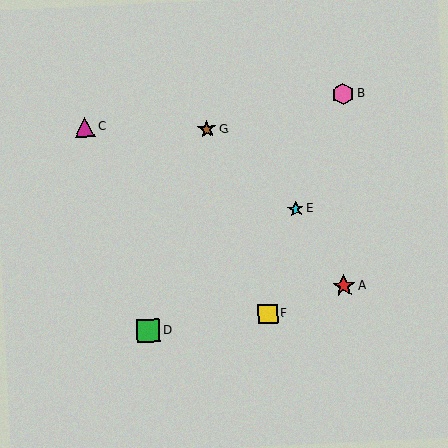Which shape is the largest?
The green square (labeled D) is the largest.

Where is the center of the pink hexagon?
The center of the pink hexagon is at (343, 94).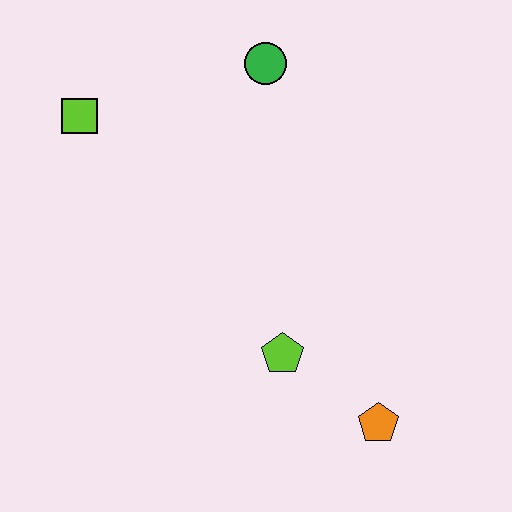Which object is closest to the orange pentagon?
The lime pentagon is closest to the orange pentagon.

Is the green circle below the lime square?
No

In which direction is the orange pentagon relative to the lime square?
The orange pentagon is below the lime square.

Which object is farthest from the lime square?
The orange pentagon is farthest from the lime square.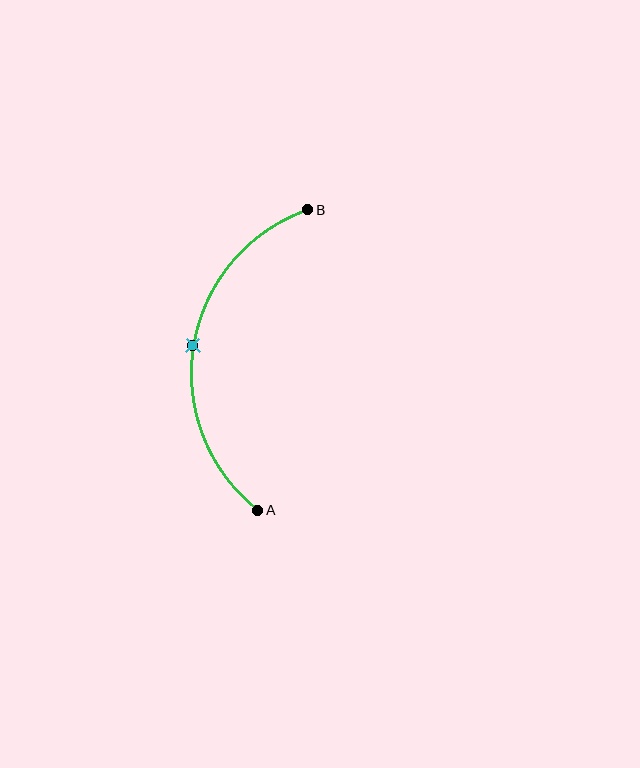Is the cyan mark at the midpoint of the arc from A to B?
Yes. The cyan mark lies on the arc at equal arc-length from both A and B — it is the arc midpoint.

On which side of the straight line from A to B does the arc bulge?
The arc bulges to the left of the straight line connecting A and B.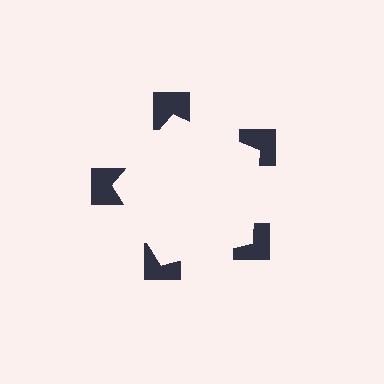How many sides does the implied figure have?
5 sides.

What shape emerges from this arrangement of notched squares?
An illusory pentagon — its edges are inferred from the aligned wedge cuts in the notched squares, not physically drawn.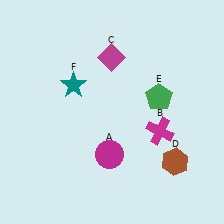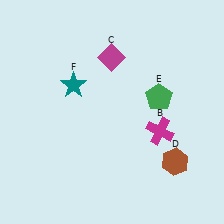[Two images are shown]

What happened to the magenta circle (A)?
The magenta circle (A) was removed in Image 2. It was in the bottom-left area of Image 1.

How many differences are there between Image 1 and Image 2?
There is 1 difference between the two images.